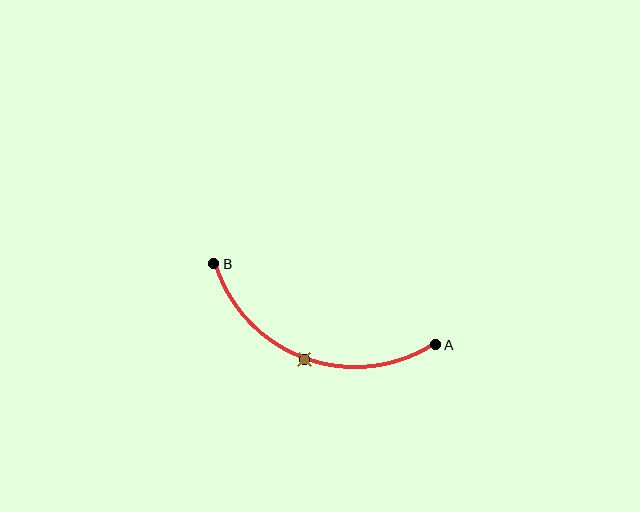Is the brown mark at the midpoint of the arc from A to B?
Yes. The brown mark lies on the arc at equal arc-length from both A and B — it is the arc midpoint.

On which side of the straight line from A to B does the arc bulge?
The arc bulges below the straight line connecting A and B.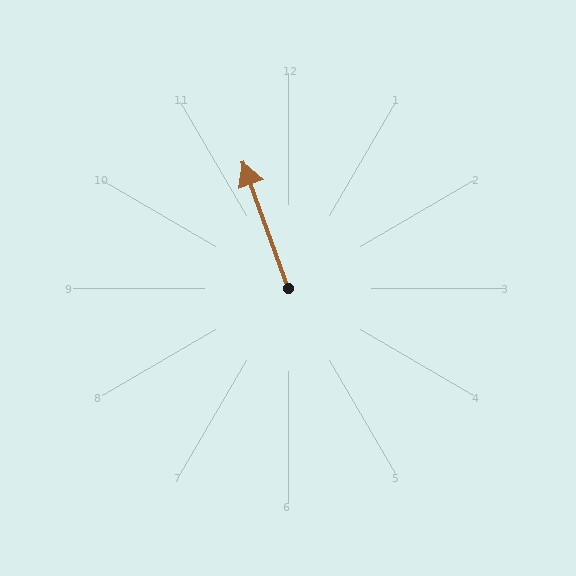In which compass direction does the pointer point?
North.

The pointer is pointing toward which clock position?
Roughly 11 o'clock.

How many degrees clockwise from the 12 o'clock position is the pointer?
Approximately 340 degrees.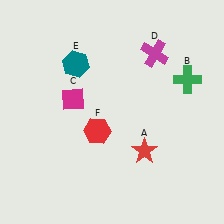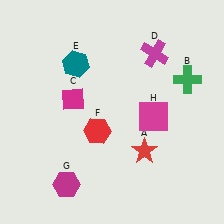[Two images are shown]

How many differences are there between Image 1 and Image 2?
There are 2 differences between the two images.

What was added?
A magenta hexagon (G), a magenta square (H) were added in Image 2.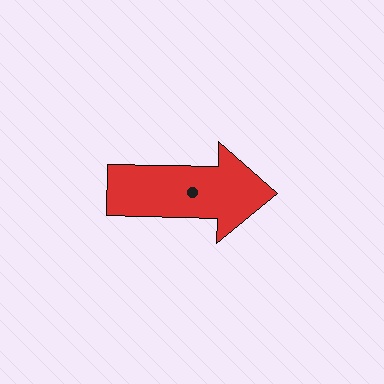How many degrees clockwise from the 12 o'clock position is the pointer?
Approximately 91 degrees.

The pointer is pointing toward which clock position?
Roughly 3 o'clock.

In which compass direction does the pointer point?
East.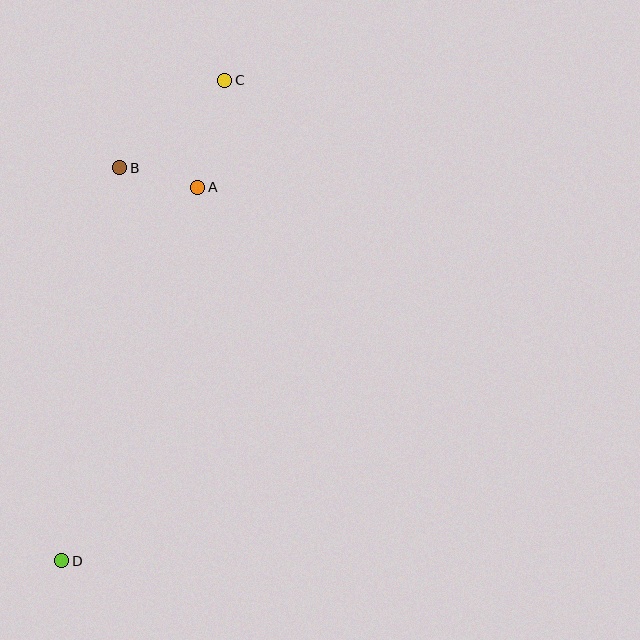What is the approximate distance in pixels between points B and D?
The distance between B and D is approximately 397 pixels.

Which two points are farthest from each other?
Points C and D are farthest from each other.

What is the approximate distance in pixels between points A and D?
The distance between A and D is approximately 398 pixels.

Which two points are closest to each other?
Points A and B are closest to each other.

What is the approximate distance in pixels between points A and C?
The distance between A and C is approximately 110 pixels.